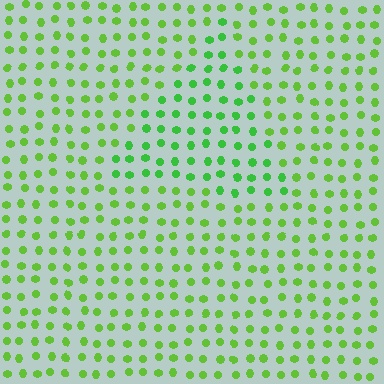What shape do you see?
I see a triangle.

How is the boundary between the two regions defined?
The boundary is defined purely by a slight shift in hue (about 22 degrees). Spacing, size, and orientation are identical on both sides.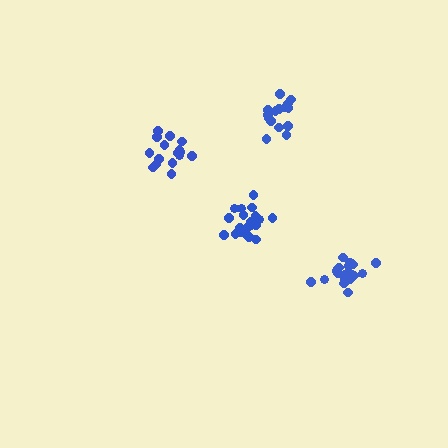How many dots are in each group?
Group 1: 16 dots, Group 2: 21 dots, Group 3: 21 dots, Group 4: 15 dots (73 total).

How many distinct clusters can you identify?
There are 4 distinct clusters.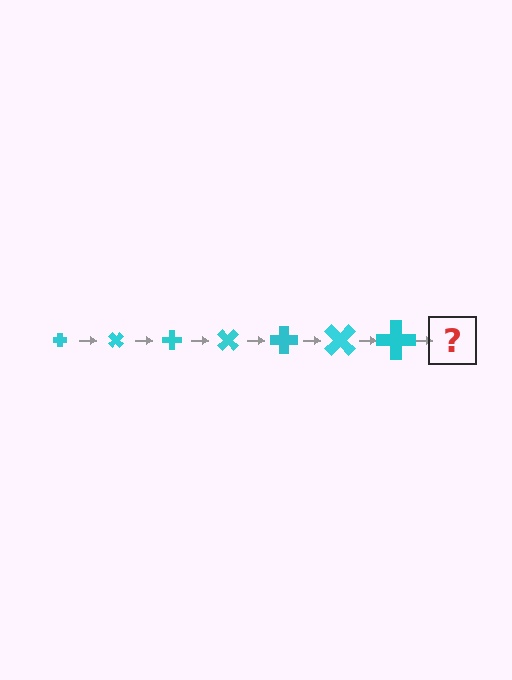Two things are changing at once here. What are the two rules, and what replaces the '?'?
The two rules are that the cross grows larger each step and it rotates 45 degrees each step. The '?' should be a cross, larger than the previous one and rotated 315 degrees from the start.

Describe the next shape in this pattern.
It should be a cross, larger than the previous one and rotated 315 degrees from the start.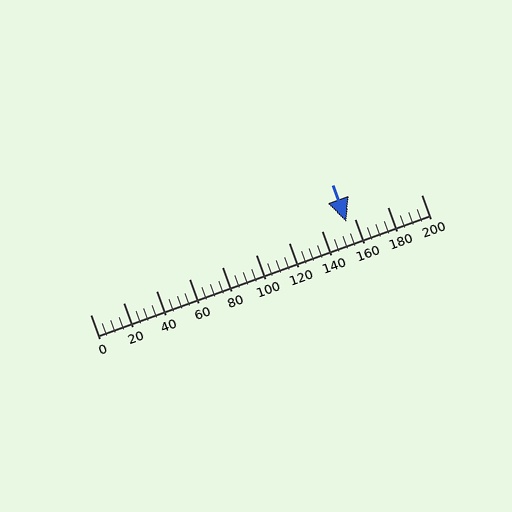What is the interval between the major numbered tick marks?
The major tick marks are spaced 20 units apart.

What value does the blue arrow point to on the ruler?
The blue arrow points to approximately 155.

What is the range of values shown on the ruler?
The ruler shows values from 0 to 200.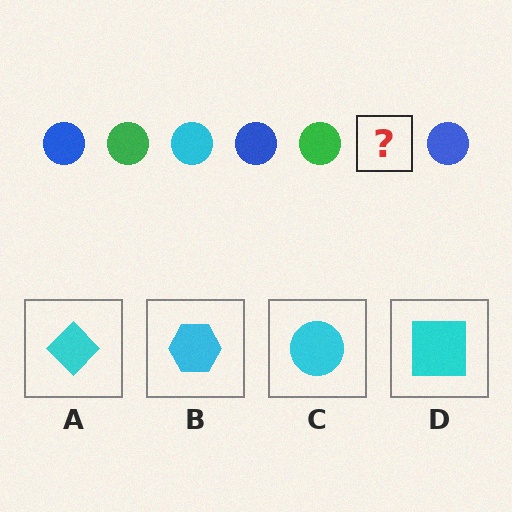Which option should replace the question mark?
Option C.